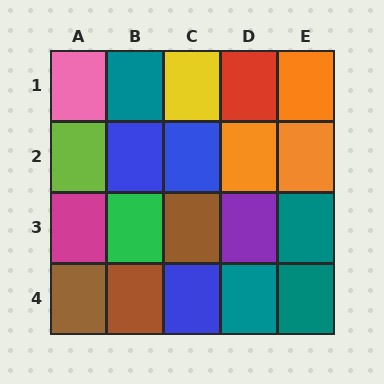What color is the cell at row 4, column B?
Brown.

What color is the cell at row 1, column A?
Pink.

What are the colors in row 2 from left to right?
Lime, blue, blue, orange, orange.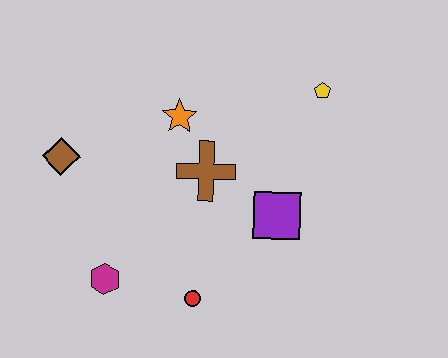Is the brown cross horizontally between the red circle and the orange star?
No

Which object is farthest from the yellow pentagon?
The magenta hexagon is farthest from the yellow pentagon.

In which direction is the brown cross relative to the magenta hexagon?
The brown cross is above the magenta hexagon.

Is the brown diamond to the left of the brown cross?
Yes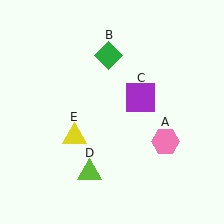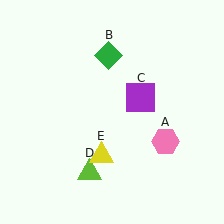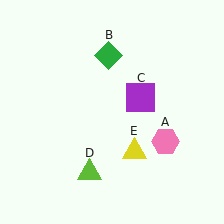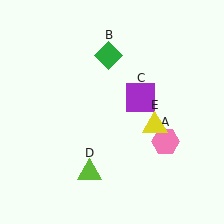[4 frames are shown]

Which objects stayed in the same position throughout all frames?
Pink hexagon (object A) and green diamond (object B) and purple square (object C) and lime triangle (object D) remained stationary.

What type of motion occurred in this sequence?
The yellow triangle (object E) rotated counterclockwise around the center of the scene.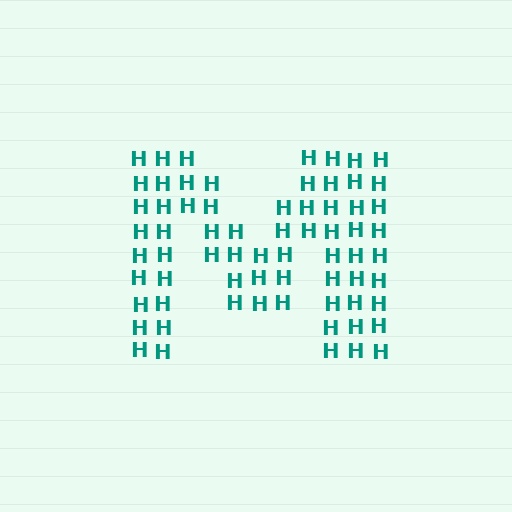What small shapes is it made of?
It is made of small letter H's.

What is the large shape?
The large shape is the letter M.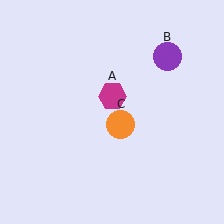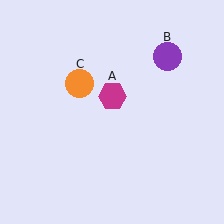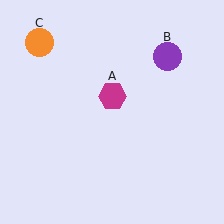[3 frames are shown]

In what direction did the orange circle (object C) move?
The orange circle (object C) moved up and to the left.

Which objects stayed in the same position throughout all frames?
Magenta hexagon (object A) and purple circle (object B) remained stationary.